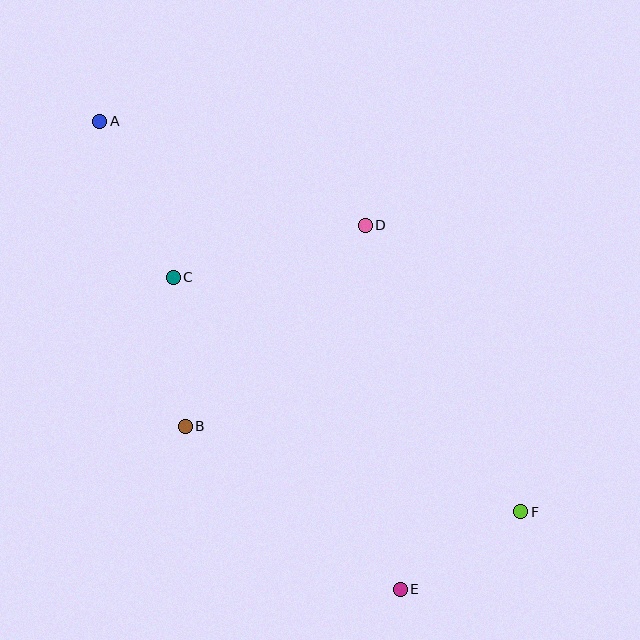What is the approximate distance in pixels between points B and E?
The distance between B and E is approximately 270 pixels.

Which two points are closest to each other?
Points E and F are closest to each other.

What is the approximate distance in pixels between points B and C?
The distance between B and C is approximately 150 pixels.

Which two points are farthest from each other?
Points A and F are farthest from each other.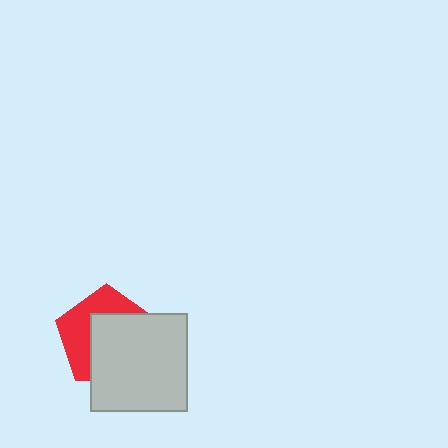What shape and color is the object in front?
The object in front is a light gray square.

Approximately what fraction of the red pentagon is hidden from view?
Roughly 58% of the red pentagon is hidden behind the light gray square.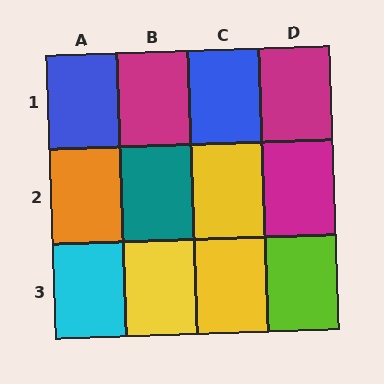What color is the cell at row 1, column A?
Blue.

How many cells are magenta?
3 cells are magenta.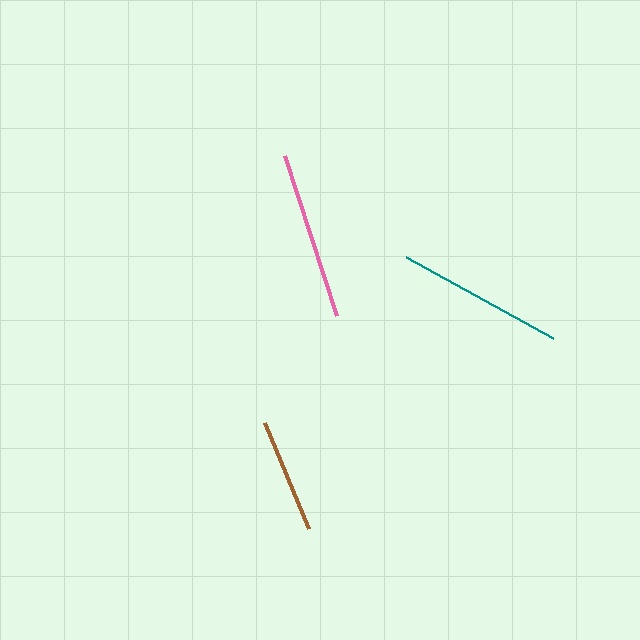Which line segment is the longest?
The teal line is the longest at approximately 168 pixels.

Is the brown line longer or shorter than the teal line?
The teal line is longer than the brown line.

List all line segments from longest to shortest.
From longest to shortest: teal, pink, brown.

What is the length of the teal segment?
The teal segment is approximately 168 pixels long.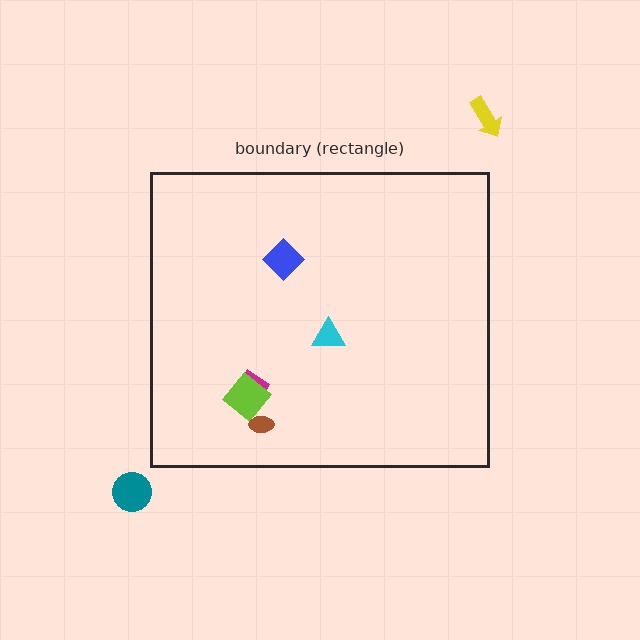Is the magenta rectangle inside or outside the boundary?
Inside.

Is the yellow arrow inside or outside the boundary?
Outside.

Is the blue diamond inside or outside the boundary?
Inside.